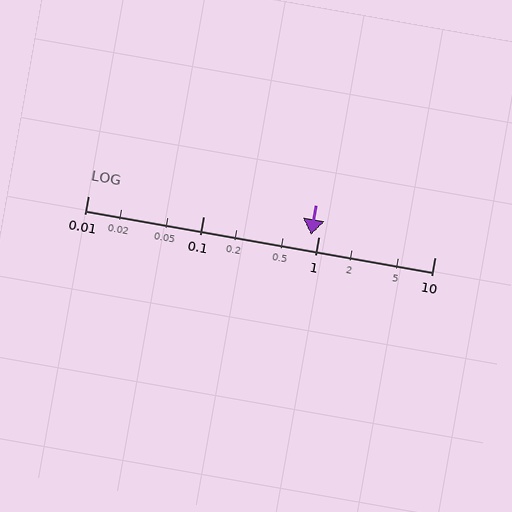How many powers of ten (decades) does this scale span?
The scale spans 3 decades, from 0.01 to 10.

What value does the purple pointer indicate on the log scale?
The pointer indicates approximately 0.85.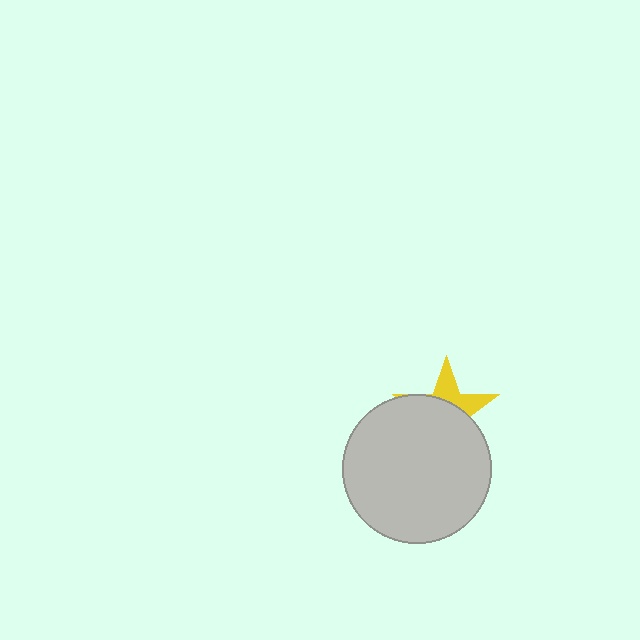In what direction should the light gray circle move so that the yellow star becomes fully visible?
The light gray circle should move down. That is the shortest direction to clear the overlap and leave the yellow star fully visible.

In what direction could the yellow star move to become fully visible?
The yellow star could move up. That would shift it out from behind the light gray circle entirely.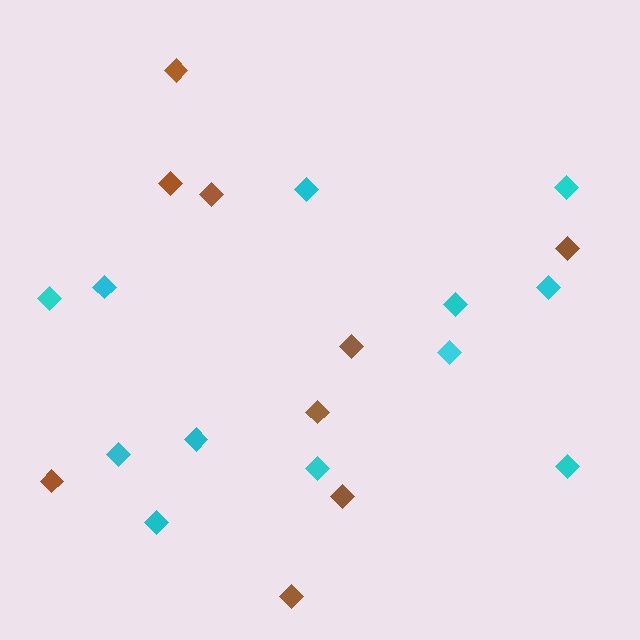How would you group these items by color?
There are 2 groups: one group of cyan diamonds (12) and one group of brown diamonds (9).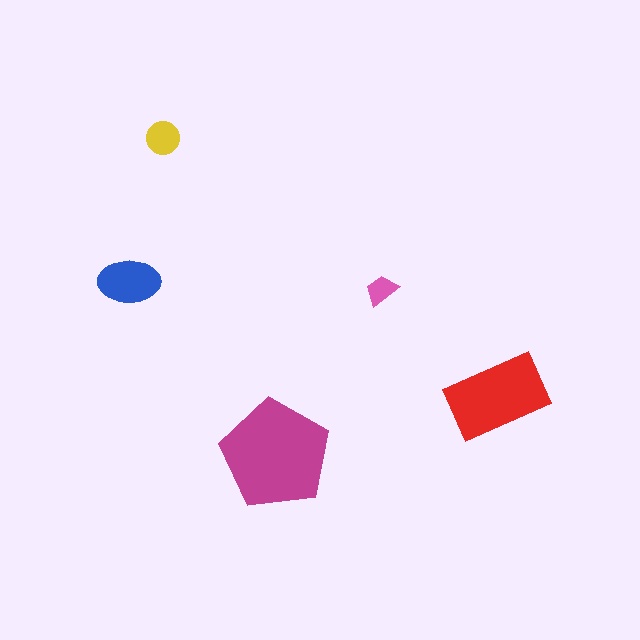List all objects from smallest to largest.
The pink trapezoid, the yellow circle, the blue ellipse, the red rectangle, the magenta pentagon.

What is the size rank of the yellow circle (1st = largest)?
4th.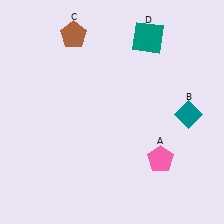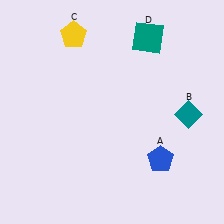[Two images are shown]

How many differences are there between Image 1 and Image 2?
There are 2 differences between the two images.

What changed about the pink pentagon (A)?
In Image 1, A is pink. In Image 2, it changed to blue.